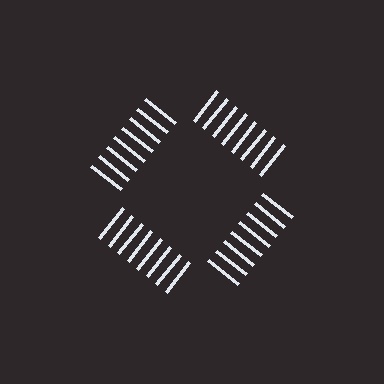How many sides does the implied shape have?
4 sides — the line-ends trace a square.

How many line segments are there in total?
32 — 8 along each of the 4 edges.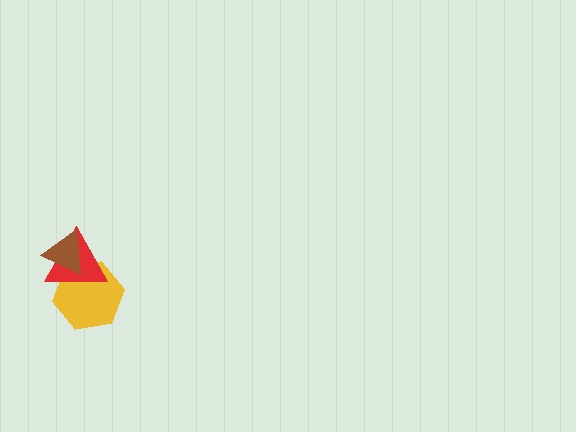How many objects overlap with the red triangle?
2 objects overlap with the red triangle.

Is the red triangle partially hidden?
Yes, it is partially covered by another shape.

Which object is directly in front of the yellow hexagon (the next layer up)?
The red triangle is directly in front of the yellow hexagon.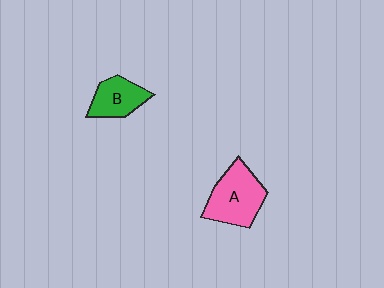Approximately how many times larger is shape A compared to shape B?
Approximately 1.5 times.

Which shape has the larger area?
Shape A (pink).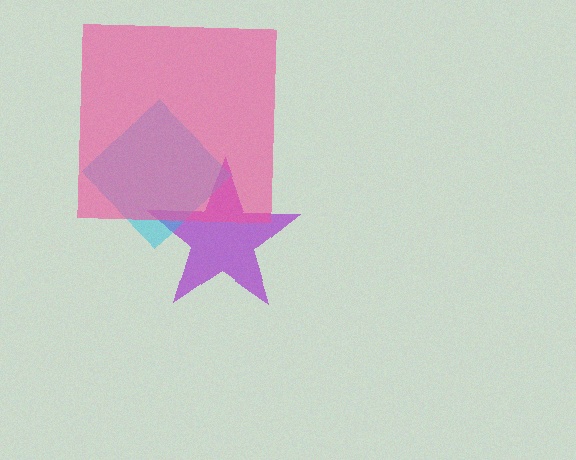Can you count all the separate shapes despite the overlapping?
Yes, there are 3 separate shapes.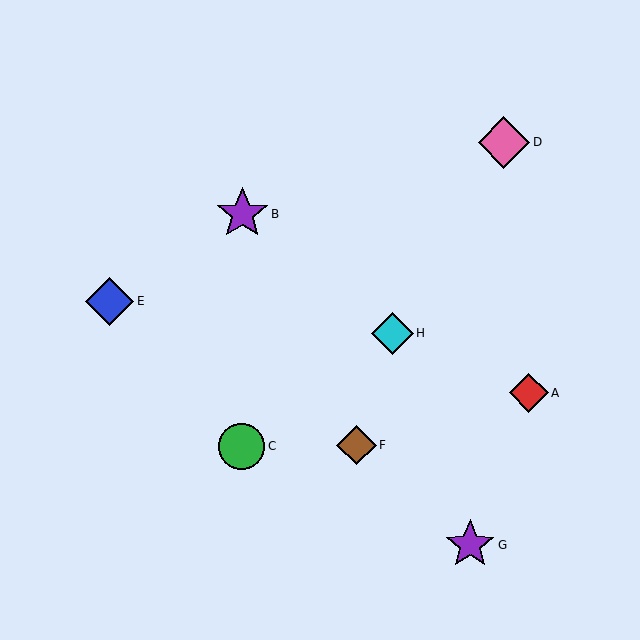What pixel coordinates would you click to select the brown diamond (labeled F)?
Click at (356, 445) to select the brown diamond F.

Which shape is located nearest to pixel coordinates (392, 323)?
The cyan diamond (labeled H) at (392, 333) is nearest to that location.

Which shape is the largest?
The purple star (labeled B) is the largest.